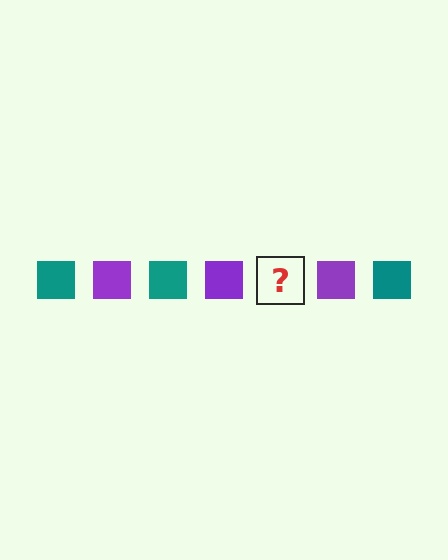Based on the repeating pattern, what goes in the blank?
The blank should be a teal square.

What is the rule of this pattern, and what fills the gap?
The rule is that the pattern cycles through teal, purple squares. The gap should be filled with a teal square.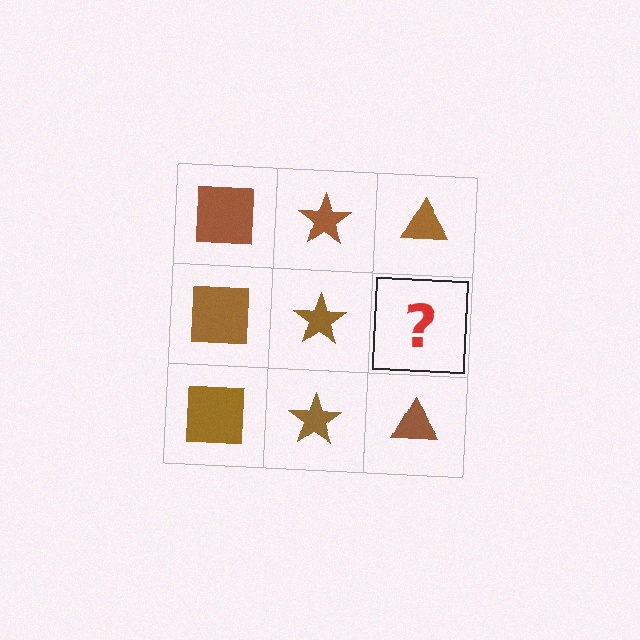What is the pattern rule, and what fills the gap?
The rule is that each column has a consistent shape. The gap should be filled with a brown triangle.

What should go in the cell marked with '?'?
The missing cell should contain a brown triangle.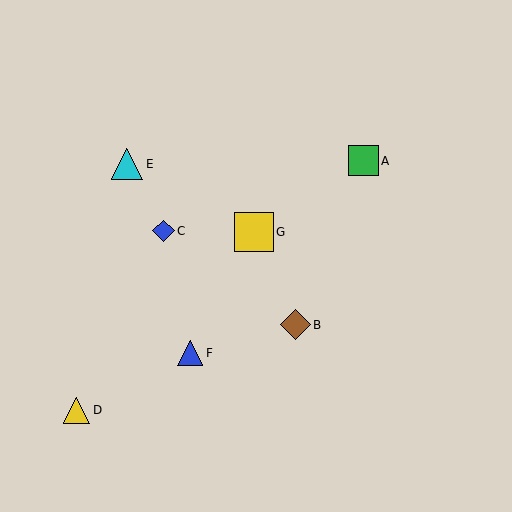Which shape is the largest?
The yellow square (labeled G) is the largest.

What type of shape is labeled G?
Shape G is a yellow square.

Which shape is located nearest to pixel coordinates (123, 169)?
The cyan triangle (labeled E) at (127, 164) is nearest to that location.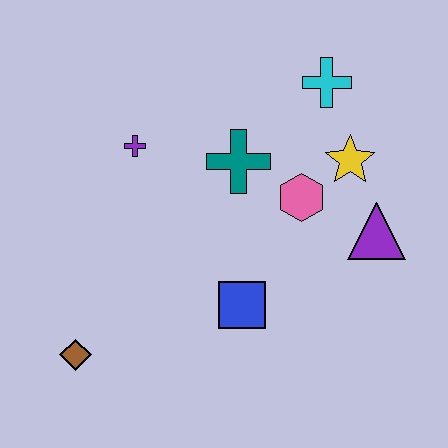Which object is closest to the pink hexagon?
The yellow star is closest to the pink hexagon.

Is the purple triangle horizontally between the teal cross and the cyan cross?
No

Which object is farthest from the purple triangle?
The brown diamond is farthest from the purple triangle.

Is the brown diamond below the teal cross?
Yes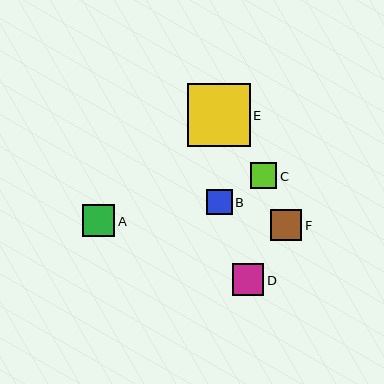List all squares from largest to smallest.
From largest to smallest: E, A, D, F, C, B.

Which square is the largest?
Square E is the largest with a size of approximately 62 pixels.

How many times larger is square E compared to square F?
Square E is approximately 2.0 times the size of square F.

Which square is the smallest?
Square B is the smallest with a size of approximately 25 pixels.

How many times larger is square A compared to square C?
Square A is approximately 1.2 times the size of square C.